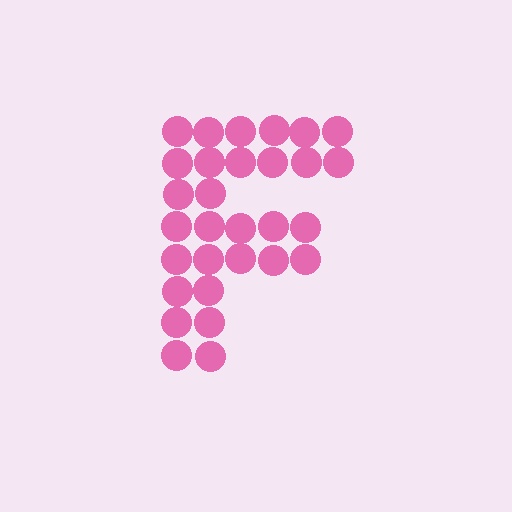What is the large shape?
The large shape is the letter F.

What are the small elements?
The small elements are circles.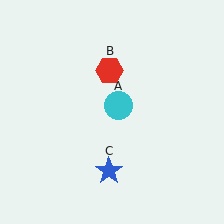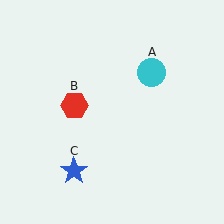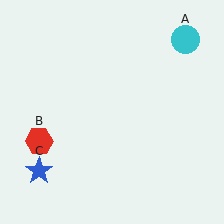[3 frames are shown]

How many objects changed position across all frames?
3 objects changed position: cyan circle (object A), red hexagon (object B), blue star (object C).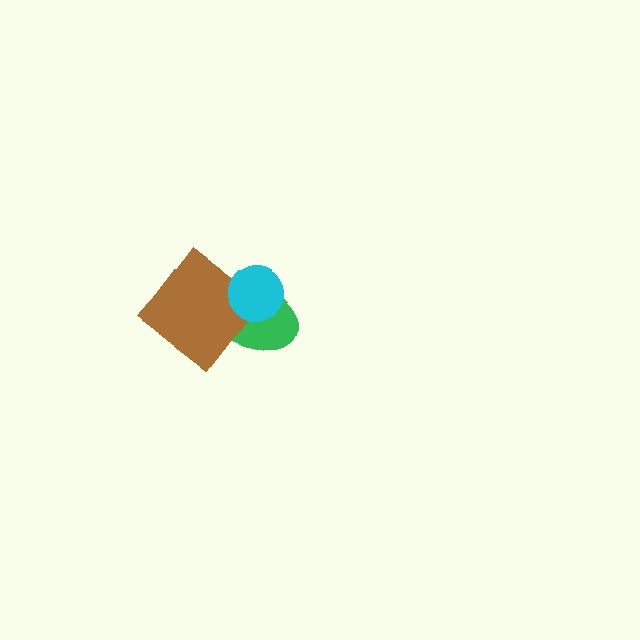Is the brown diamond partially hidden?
Yes, it is partially covered by another shape.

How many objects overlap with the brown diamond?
2 objects overlap with the brown diamond.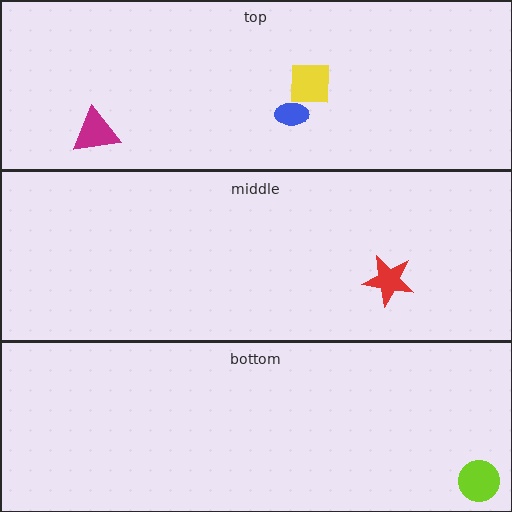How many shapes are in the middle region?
1.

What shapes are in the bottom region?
The lime circle.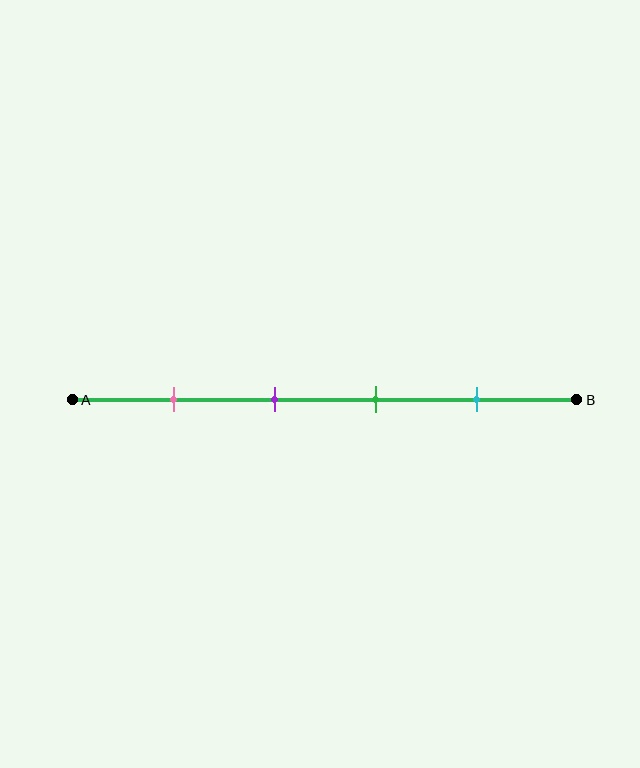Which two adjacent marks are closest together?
The purple and green marks are the closest adjacent pair.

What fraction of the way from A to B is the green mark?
The green mark is approximately 60% (0.6) of the way from A to B.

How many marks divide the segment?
There are 4 marks dividing the segment.